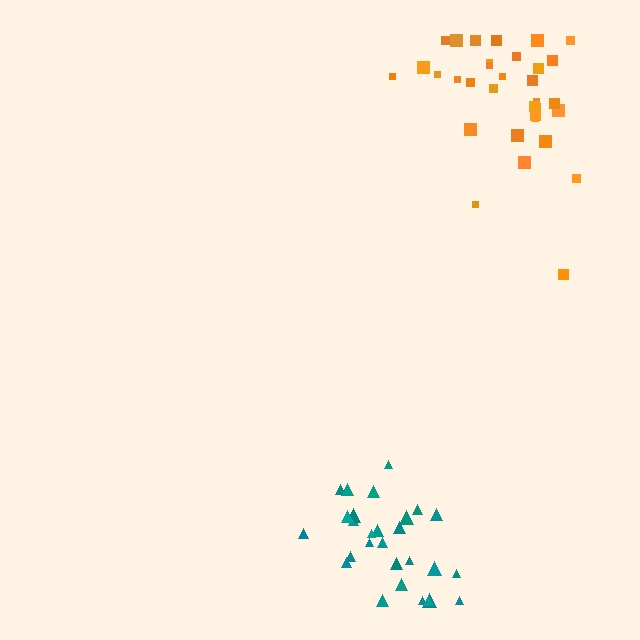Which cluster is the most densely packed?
Teal.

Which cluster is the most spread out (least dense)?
Orange.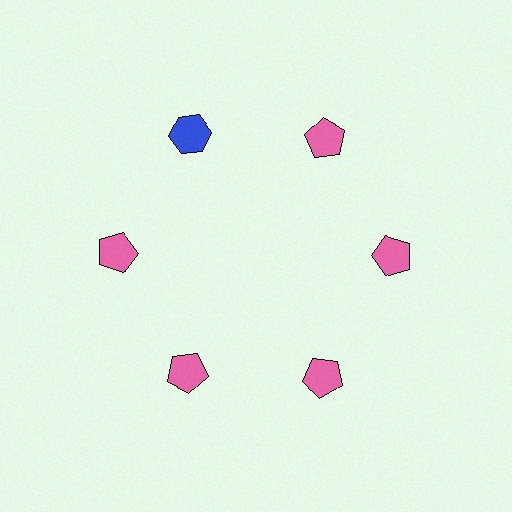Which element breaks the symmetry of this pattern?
The blue hexagon at roughly the 11 o'clock position breaks the symmetry. All other shapes are pink pentagons.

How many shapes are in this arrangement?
There are 6 shapes arranged in a ring pattern.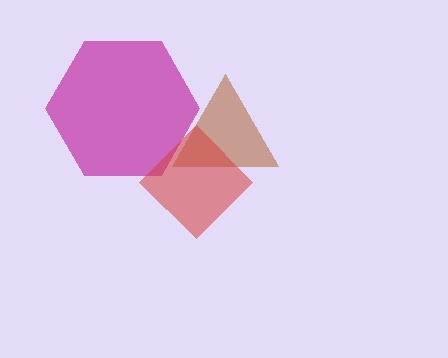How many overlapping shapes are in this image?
There are 3 overlapping shapes in the image.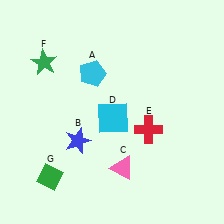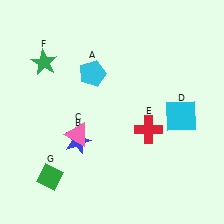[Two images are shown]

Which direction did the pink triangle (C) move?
The pink triangle (C) moved left.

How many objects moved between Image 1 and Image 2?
2 objects moved between the two images.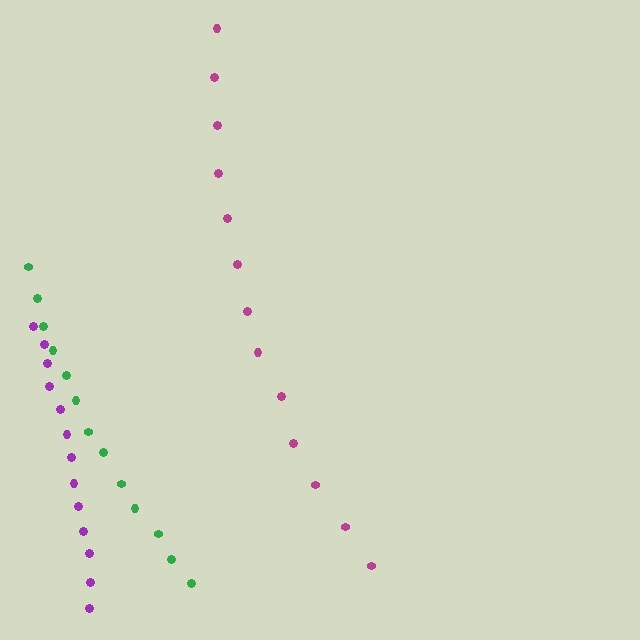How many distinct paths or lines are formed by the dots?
There are 3 distinct paths.